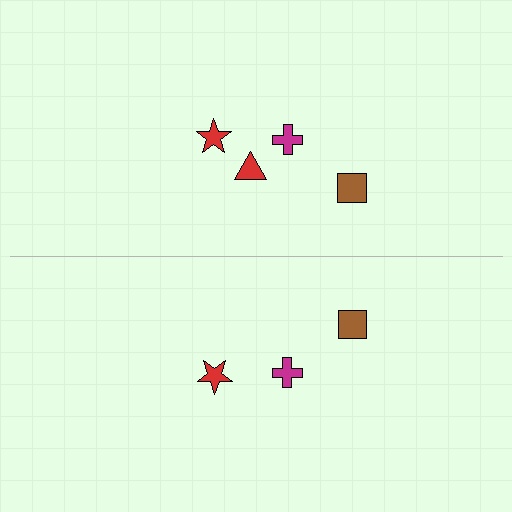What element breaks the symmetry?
A red triangle is missing from the bottom side.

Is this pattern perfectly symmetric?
No, the pattern is not perfectly symmetric. A red triangle is missing from the bottom side.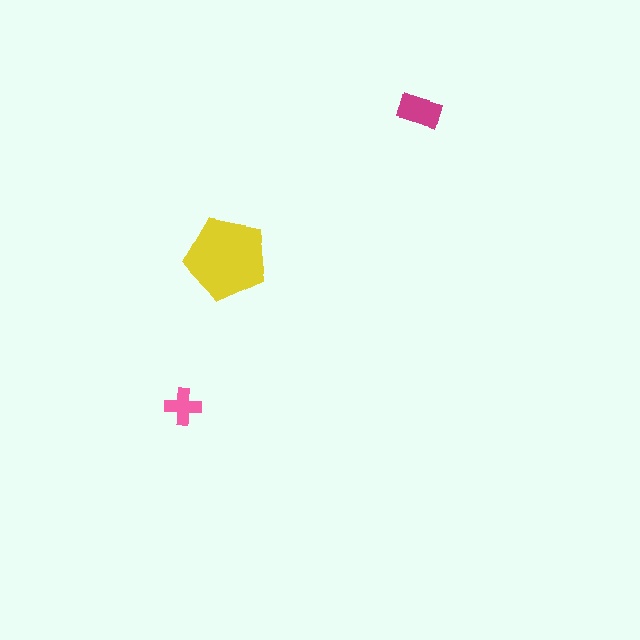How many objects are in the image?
There are 3 objects in the image.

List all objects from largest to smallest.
The yellow pentagon, the magenta rectangle, the pink cross.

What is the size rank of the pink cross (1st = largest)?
3rd.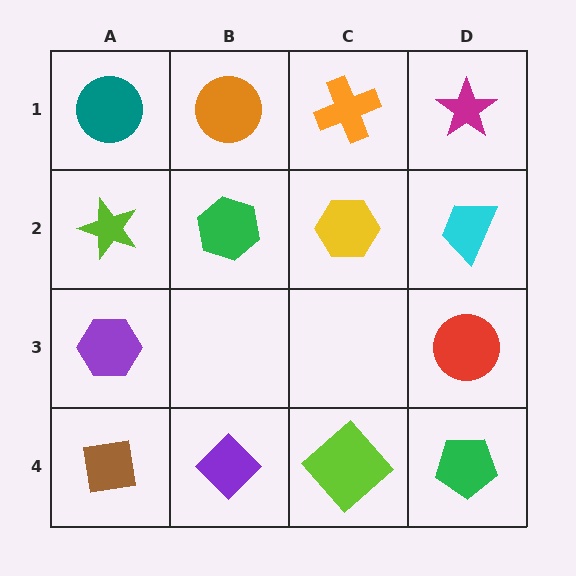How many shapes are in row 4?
4 shapes.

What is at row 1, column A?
A teal circle.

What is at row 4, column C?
A lime diamond.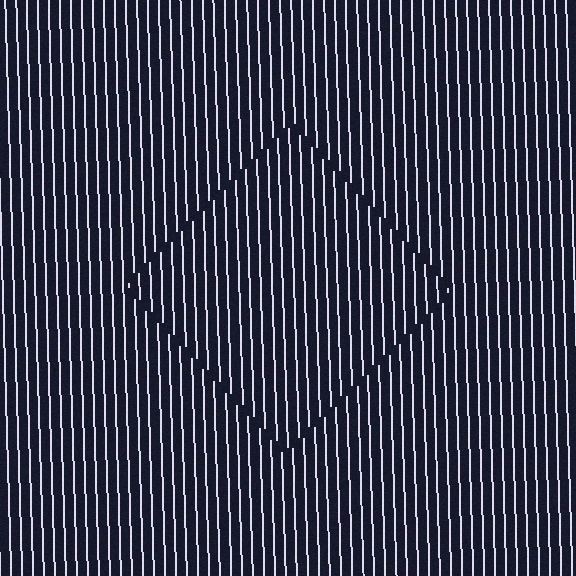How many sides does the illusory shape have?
4 sides — the line-ends trace a square.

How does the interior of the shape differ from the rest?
The interior of the shape contains the same grating, shifted by half a period — the contour is defined by the phase discontinuity where line-ends from the inner and outer gratings abut.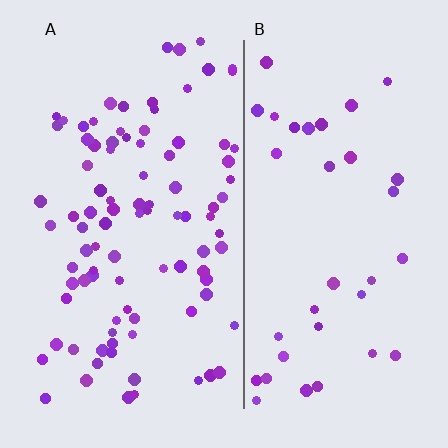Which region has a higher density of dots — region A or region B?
A (the left).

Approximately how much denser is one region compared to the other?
Approximately 2.6× — region A over region B.